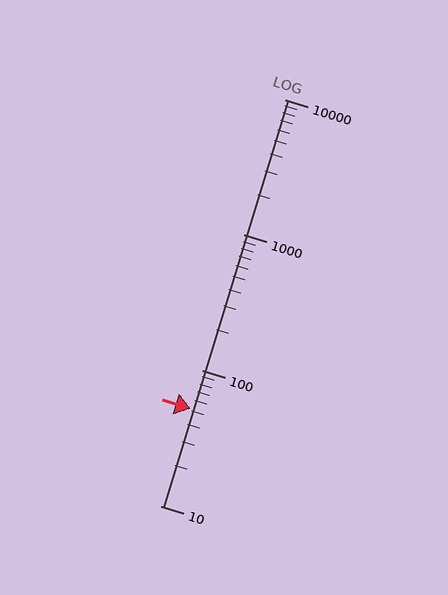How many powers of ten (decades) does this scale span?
The scale spans 3 decades, from 10 to 10000.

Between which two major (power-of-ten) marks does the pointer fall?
The pointer is between 10 and 100.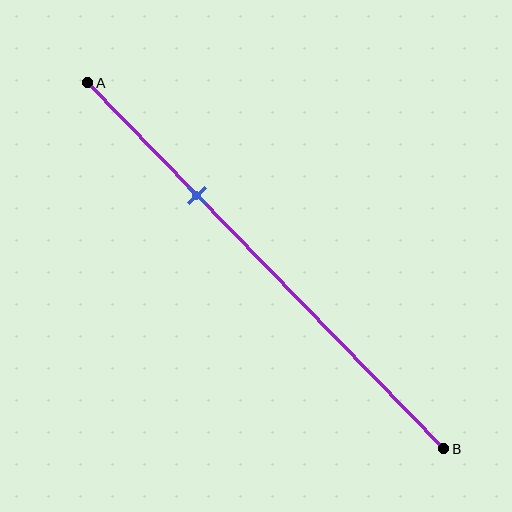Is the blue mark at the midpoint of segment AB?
No, the mark is at about 30% from A, not at the 50% midpoint.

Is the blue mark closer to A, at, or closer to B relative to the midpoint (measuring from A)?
The blue mark is closer to point A than the midpoint of segment AB.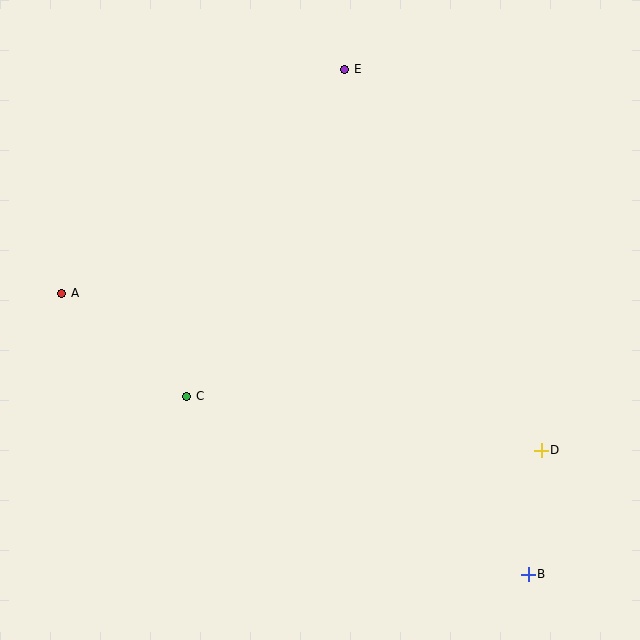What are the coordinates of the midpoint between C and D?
The midpoint between C and D is at (364, 423).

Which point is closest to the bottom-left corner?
Point C is closest to the bottom-left corner.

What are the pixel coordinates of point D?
Point D is at (541, 450).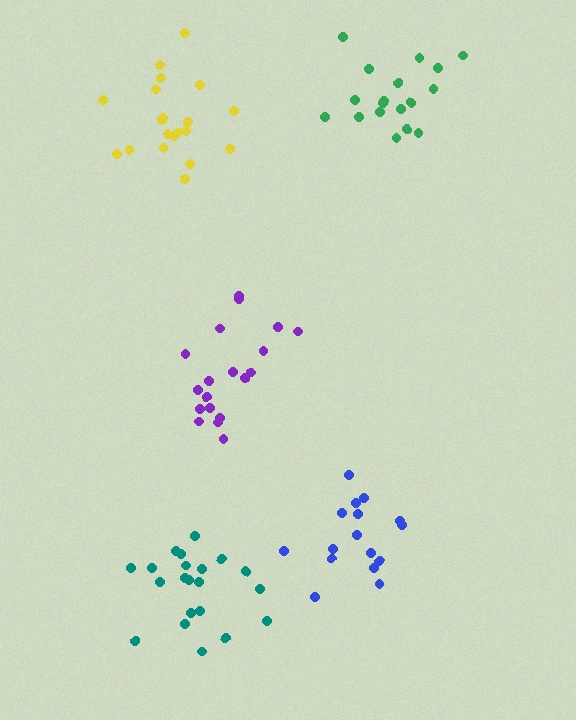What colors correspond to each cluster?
The clusters are colored: blue, green, yellow, purple, teal.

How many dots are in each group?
Group 1: 16 dots, Group 2: 18 dots, Group 3: 20 dots, Group 4: 19 dots, Group 5: 21 dots (94 total).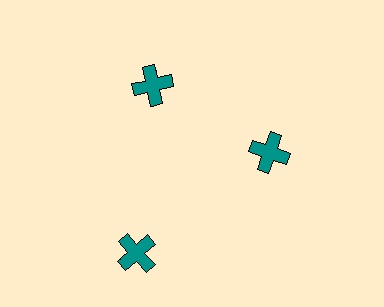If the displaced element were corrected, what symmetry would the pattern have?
It would have 3-fold rotational symmetry — the pattern would map onto itself every 120 degrees.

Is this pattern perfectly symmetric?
No. The 3 teal crosses are arranged in a ring, but one element near the 7 o'clock position is pushed outward from the center, breaking the 3-fold rotational symmetry.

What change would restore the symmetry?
The symmetry would be restored by moving it inward, back onto the ring so that all 3 crosses sit at equal angles and equal distance from the center.